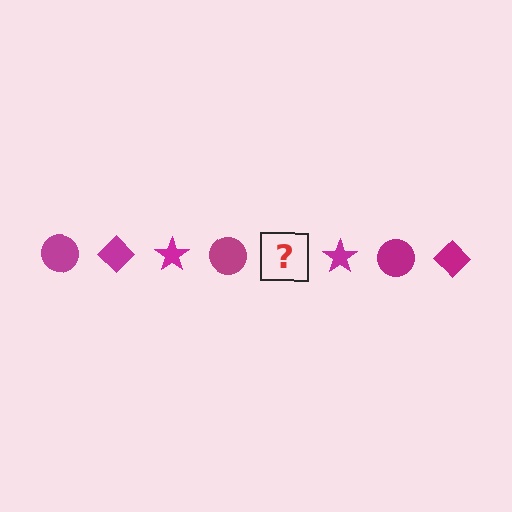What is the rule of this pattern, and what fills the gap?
The rule is that the pattern cycles through circle, diamond, star shapes in magenta. The gap should be filled with a magenta diamond.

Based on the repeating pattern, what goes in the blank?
The blank should be a magenta diamond.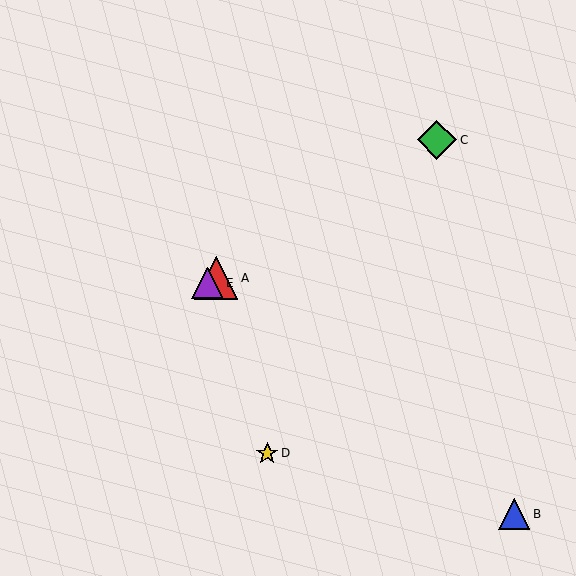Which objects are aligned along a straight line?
Objects A, C, E are aligned along a straight line.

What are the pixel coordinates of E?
Object E is at (208, 283).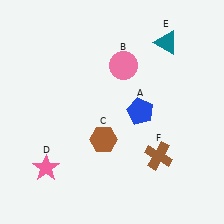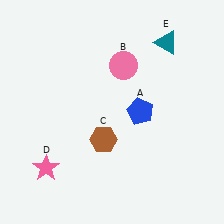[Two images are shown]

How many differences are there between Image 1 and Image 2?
There is 1 difference between the two images.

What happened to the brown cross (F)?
The brown cross (F) was removed in Image 2. It was in the bottom-right area of Image 1.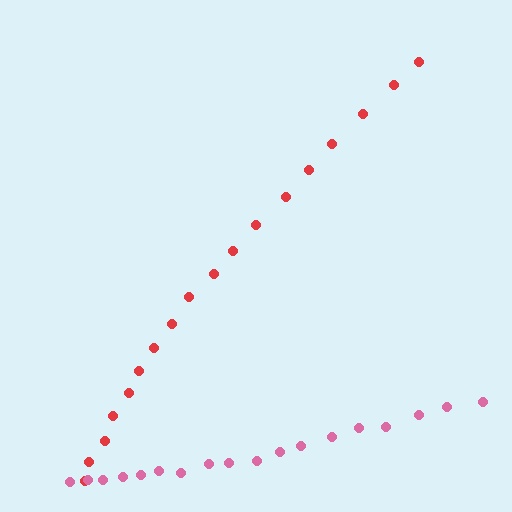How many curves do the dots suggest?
There are 2 distinct paths.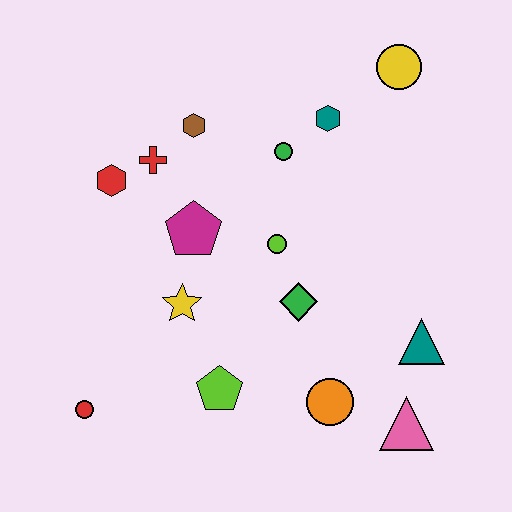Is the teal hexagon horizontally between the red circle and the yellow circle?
Yes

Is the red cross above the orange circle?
Yes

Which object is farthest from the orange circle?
The yellow circle is farthest from the orange circle.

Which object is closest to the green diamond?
The lime circle is closest to the green diamond.